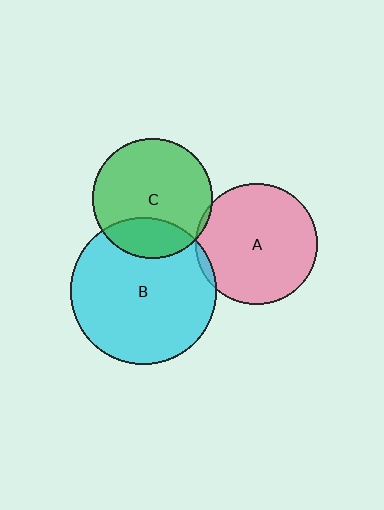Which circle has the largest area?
Circle B (cyan).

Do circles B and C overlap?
Yes.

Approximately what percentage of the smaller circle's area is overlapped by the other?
Approximately 25%.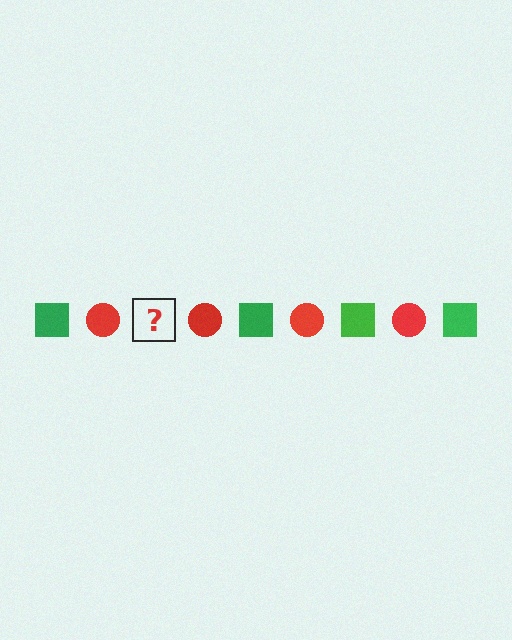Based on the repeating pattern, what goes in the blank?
The blank should be a green square.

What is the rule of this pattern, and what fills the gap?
The rule is that the pattern alternates between green square and red circle. The gap should be filled with a green square.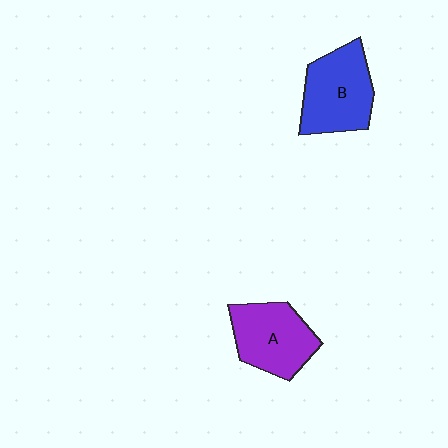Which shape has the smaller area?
Shape A (purple).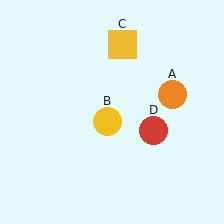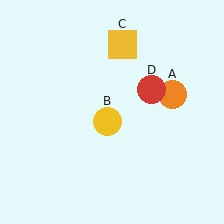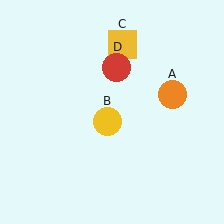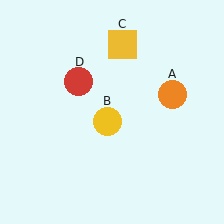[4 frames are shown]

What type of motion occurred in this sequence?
The red circle (object D) rotated counterclockwise around the center of the scene.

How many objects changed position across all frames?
1 object changed position: red circle (object D).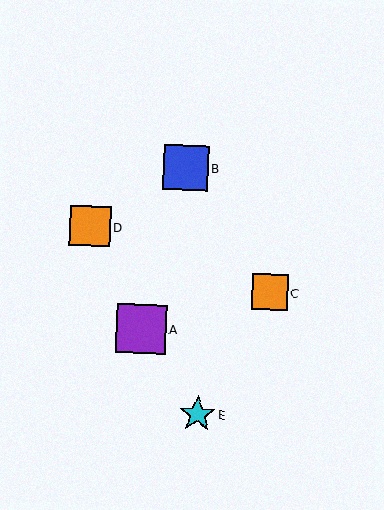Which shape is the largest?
The purple square (labeled A) is the largest.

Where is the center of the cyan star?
The center of the cyan star is at (197, 414).